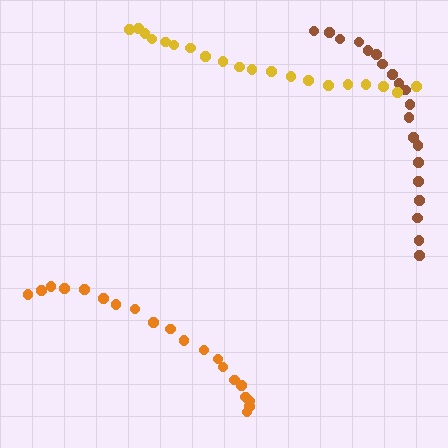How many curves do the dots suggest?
There are 3 distinct paths.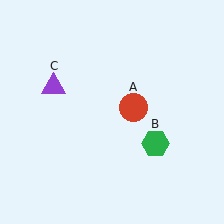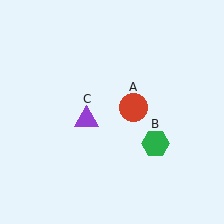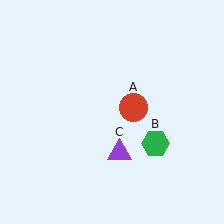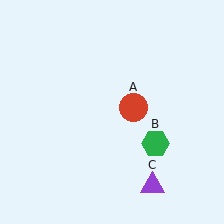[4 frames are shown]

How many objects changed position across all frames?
1 object changed position: purple triangle (object C).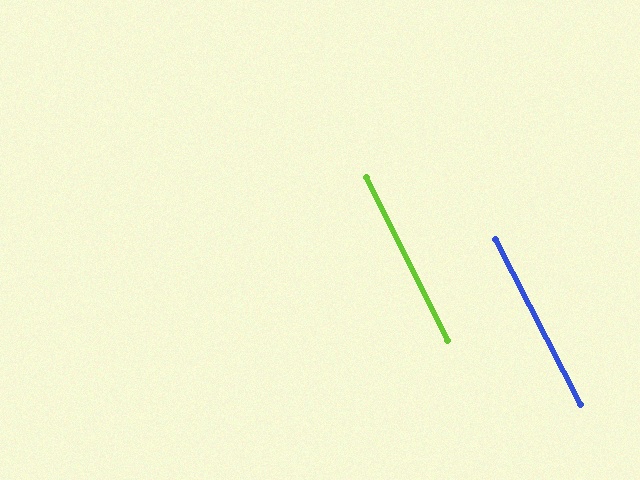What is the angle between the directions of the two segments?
Approximately 1 degree.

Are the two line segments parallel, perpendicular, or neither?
Parallel — their directions differ by only 1.0°.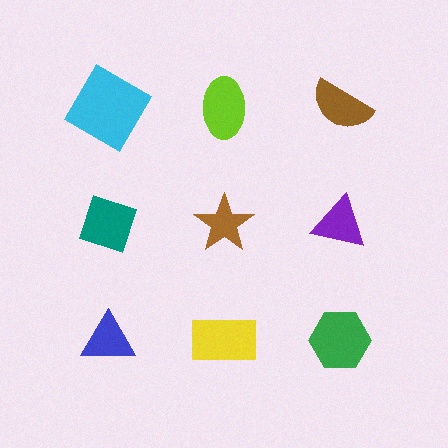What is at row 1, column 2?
A lime ellipse.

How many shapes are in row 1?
3 shapes.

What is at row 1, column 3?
A brown semicircle.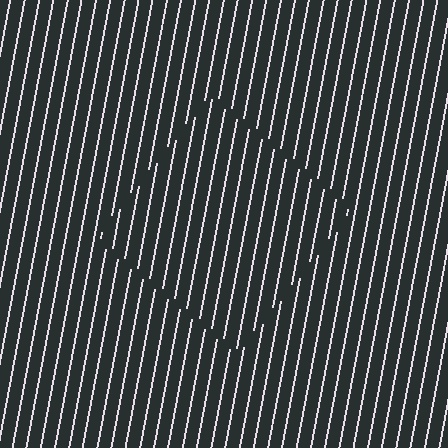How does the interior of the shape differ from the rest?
The interior of the shape contains the same grating, shifted by half a period — the contour is defined by the phase discontinuity where line-ends from the inner and outer gratings abut.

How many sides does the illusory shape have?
4 sides — the line-ends trace a square.